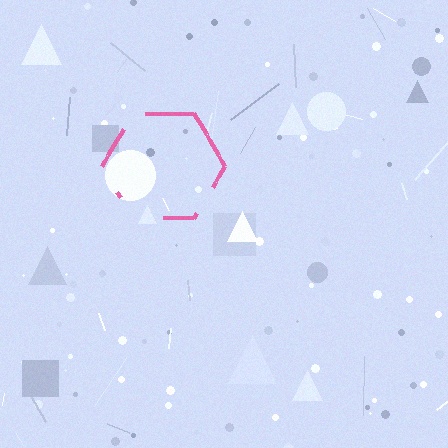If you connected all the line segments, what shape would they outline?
They would outline a hexagon.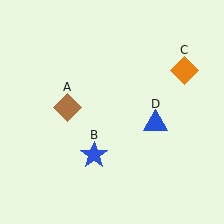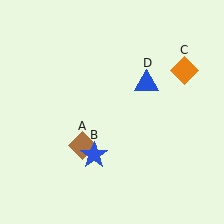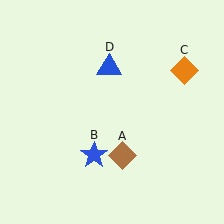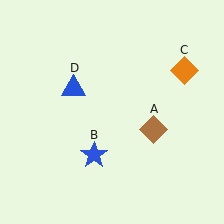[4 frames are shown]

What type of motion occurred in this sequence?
The brown diamond (object A), blue triangle (object D) rotated counterclockwise around the center of the scene.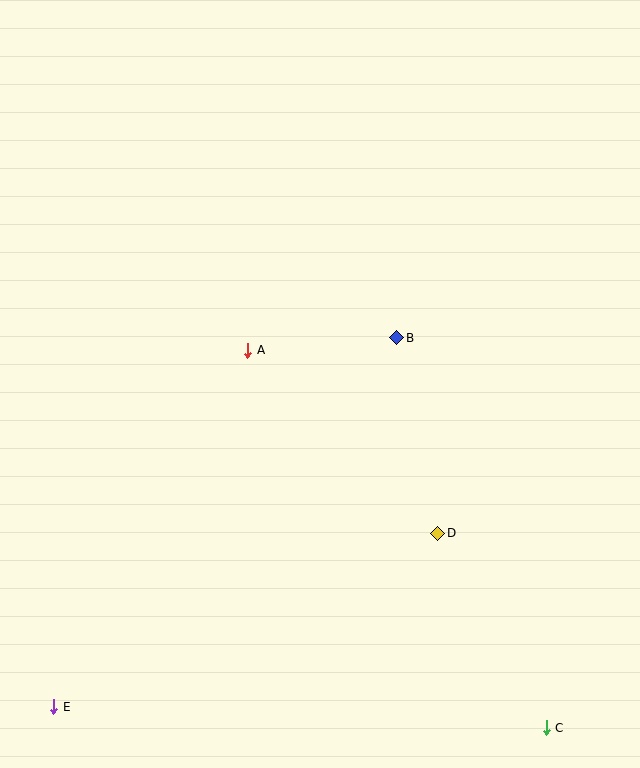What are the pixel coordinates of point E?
Point E is at (54, 707).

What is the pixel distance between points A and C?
The distance between A and C is 481 pixels.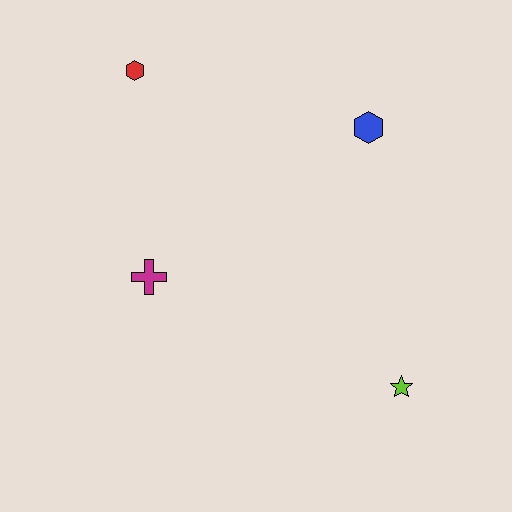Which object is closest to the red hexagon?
The magenta cross is closest to the red hexagon.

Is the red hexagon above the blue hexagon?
Yes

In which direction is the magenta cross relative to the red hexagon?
The magenta cross is below the red hexagon.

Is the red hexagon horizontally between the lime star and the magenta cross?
No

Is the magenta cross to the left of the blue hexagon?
Yes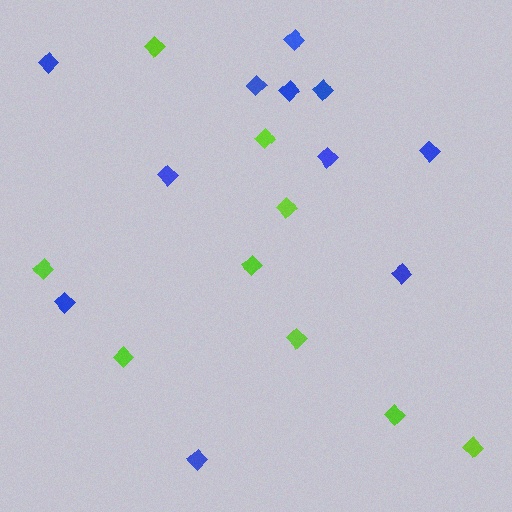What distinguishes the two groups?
There are 2 groups: one group of lime diamonds (9) and one group of blue diamonds (11).